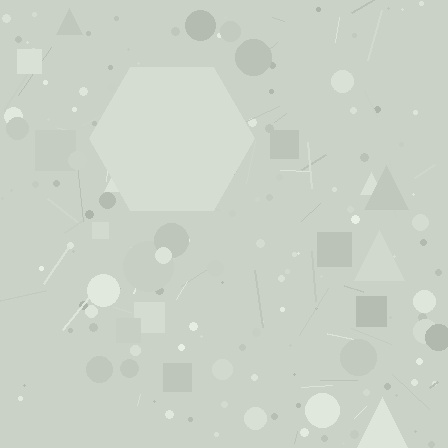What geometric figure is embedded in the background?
A hexagon is embedded in the background.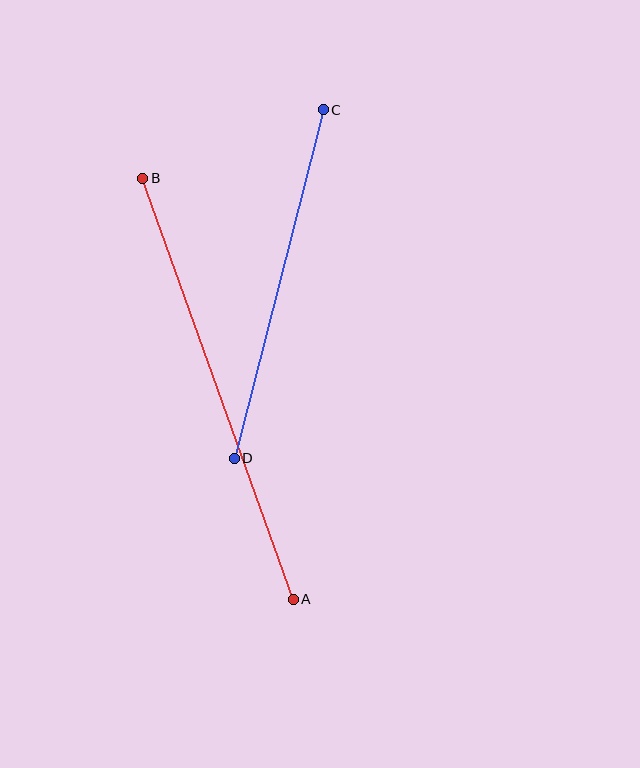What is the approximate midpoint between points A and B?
The midpoint is at approximately (218, 389) pixels.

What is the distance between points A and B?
The distance is approximately 447 pixels.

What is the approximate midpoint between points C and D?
The midpoint is at approximately (279, 284) pixels.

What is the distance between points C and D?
The distance is approximately 360 pixels.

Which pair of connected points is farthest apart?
Points A and B are farthest apart.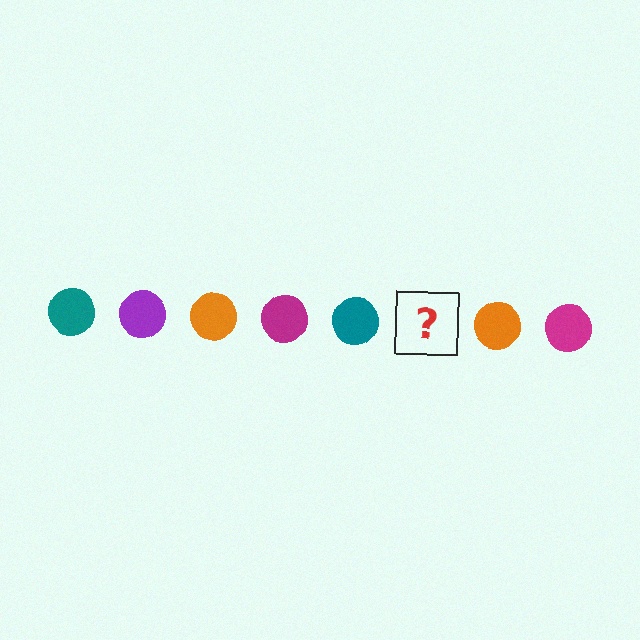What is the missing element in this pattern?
The missing element is a purple circle.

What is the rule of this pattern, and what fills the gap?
The rule is that the pattern cycles through teal, purple, orange, magenta circles. The gap should be filled with a purple circle.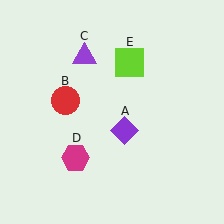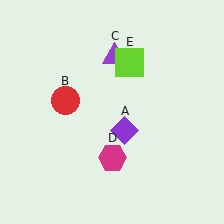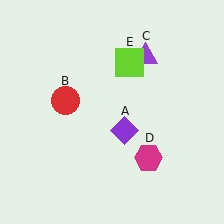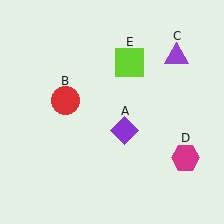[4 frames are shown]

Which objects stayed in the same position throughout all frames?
Purple diamond (object A) and red circle (object B) and lime square (object E) remained stationary.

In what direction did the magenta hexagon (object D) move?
The magenta hexagon (object D) moved right.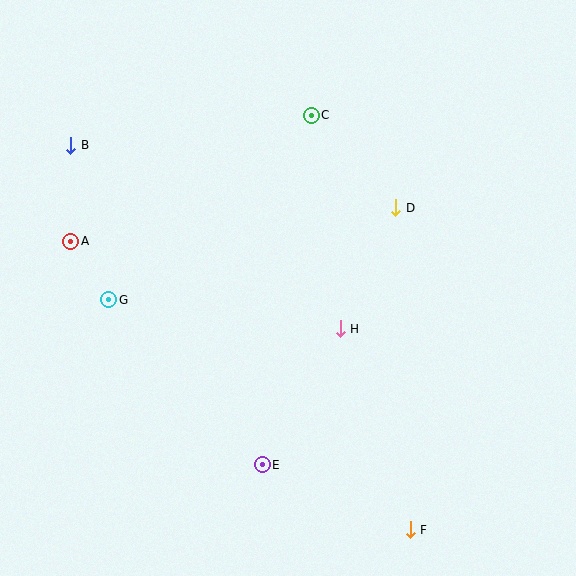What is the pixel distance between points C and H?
The distance between C and H is 215 pixels.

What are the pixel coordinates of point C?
Point C is at (311, 115).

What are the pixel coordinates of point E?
Point E is at (262, 465).